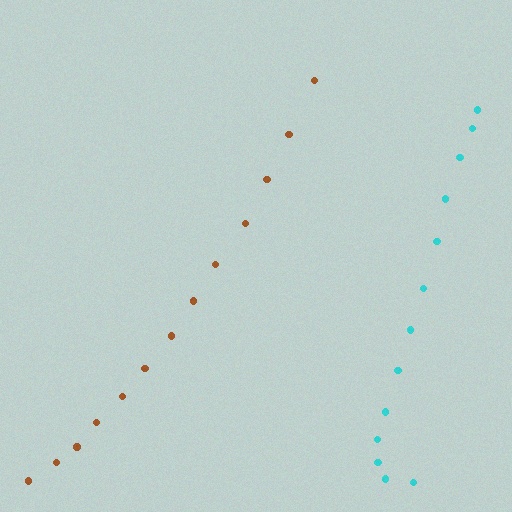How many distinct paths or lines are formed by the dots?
There are 2 distinct paths.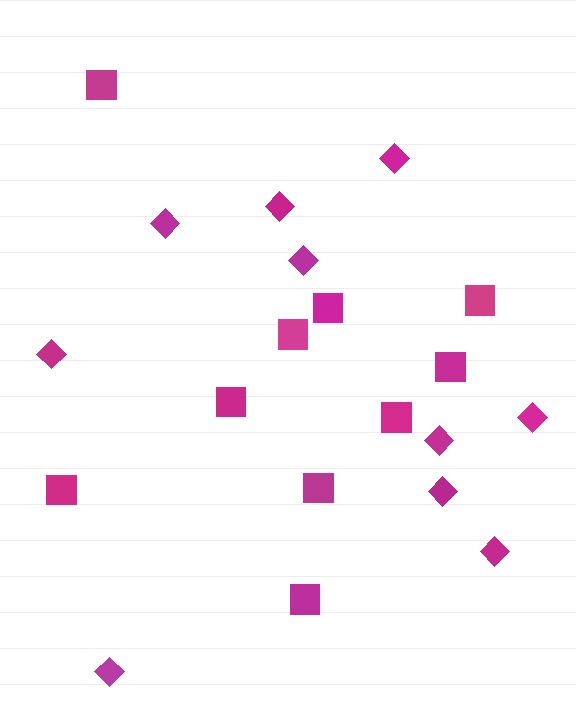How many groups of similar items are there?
There are 2 groups: one group of squares (10) and one group of diamonds (10).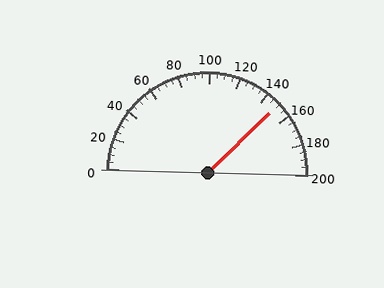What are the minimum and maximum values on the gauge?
The gauge ranges from 0 to 200.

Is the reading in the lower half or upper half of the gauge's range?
The reading is in the upper half of the range (0 to 200).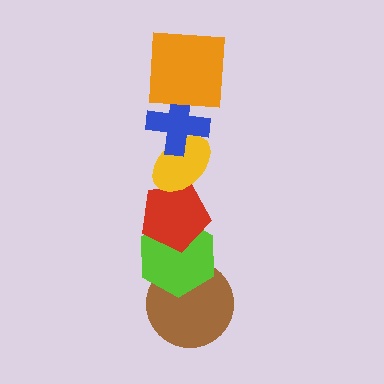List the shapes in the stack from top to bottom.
From top to bottom: the orange square, the blue cross, the yellow ellipse, the red pentagon, the lime hexagon, the brown circle.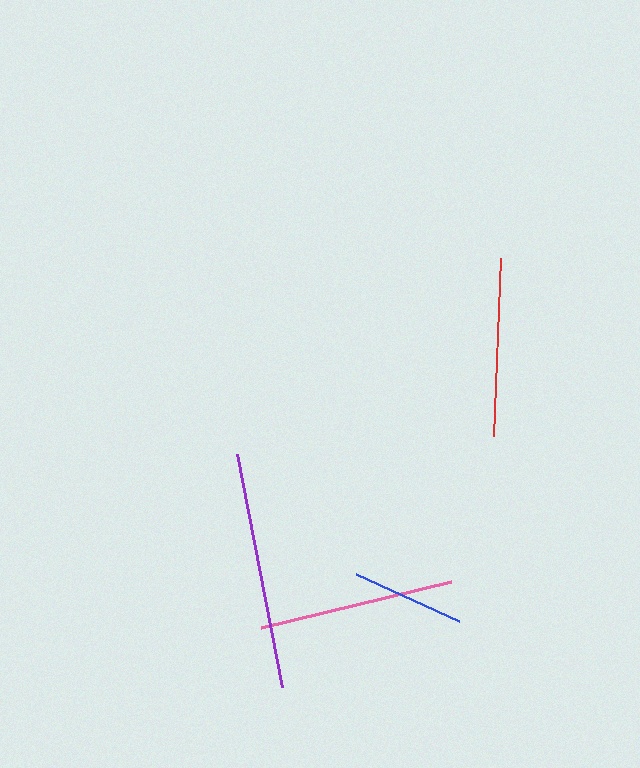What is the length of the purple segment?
The purple segment is approximately 237 pixels long.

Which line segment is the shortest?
The blue line is the shortest at approximately 113 pixels.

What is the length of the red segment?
The red segment is approximately 179 pixels long.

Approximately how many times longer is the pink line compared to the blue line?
The pink line is approximately 1.7 times the length of the blue line.